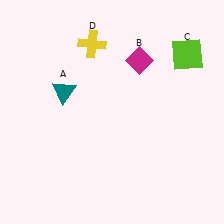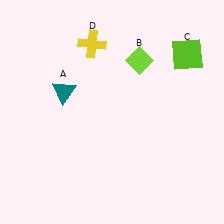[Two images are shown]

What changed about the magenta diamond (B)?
In Image 1, B is magenta. In Image 2, it changed to lime.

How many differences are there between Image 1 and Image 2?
There is 1 difference between the two images.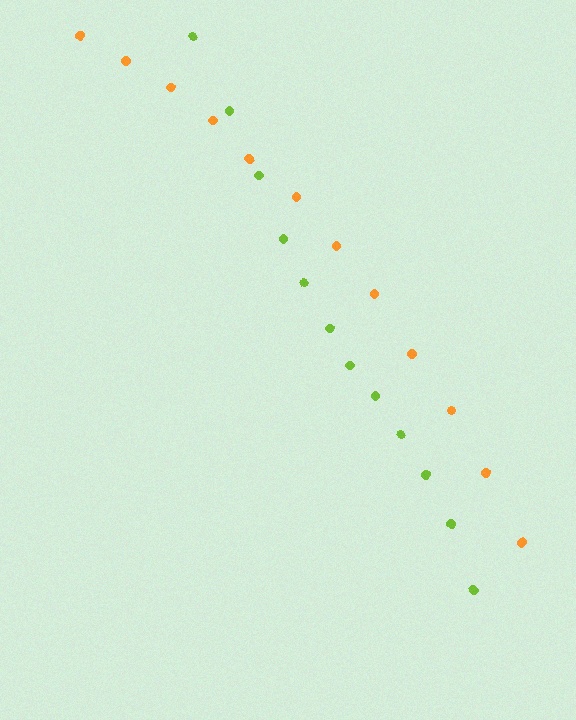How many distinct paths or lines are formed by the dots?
There are 2 distinct paths.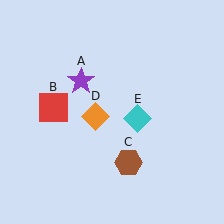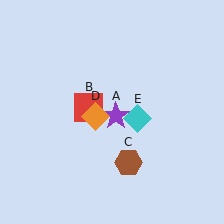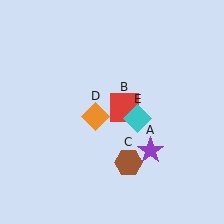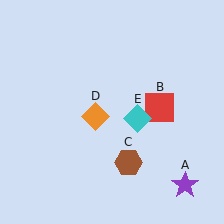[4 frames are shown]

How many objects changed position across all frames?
2 objects changed position: purple star (object A), red square (object B).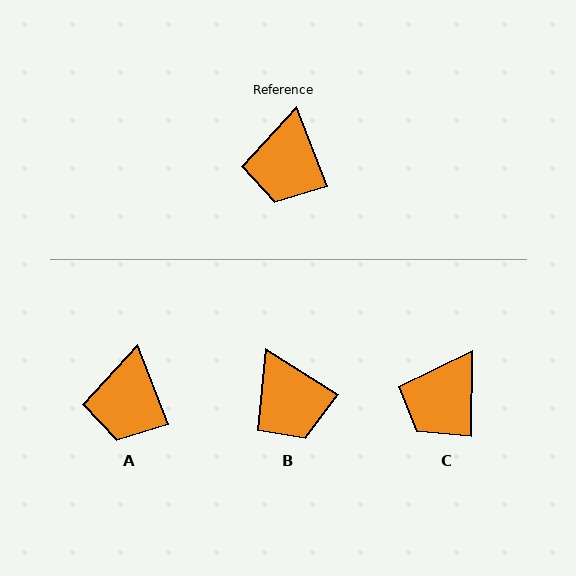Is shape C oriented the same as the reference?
No, it is off by about 22 degrees.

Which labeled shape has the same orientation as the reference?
A.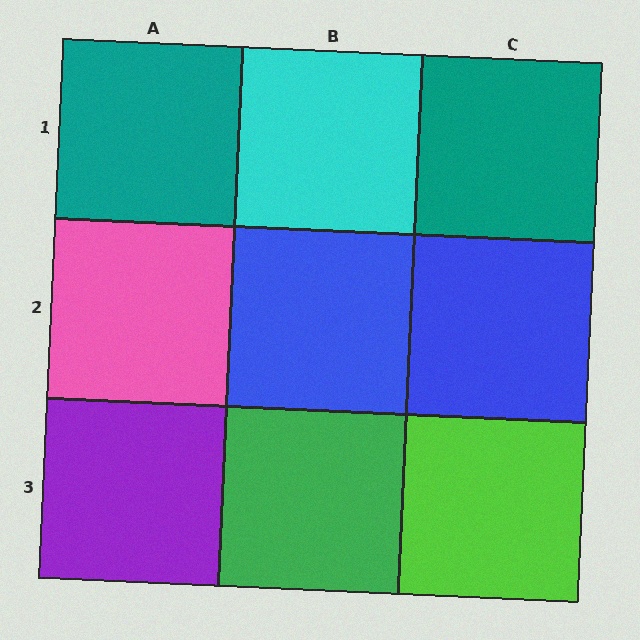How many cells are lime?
1 cell is lime.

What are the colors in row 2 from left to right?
Pink, blue, blue.